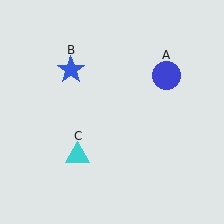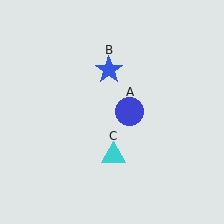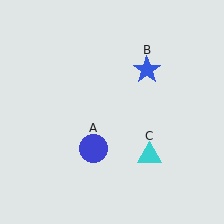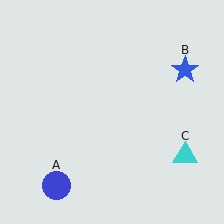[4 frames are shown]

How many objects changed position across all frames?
3 objects changed position: blue circle (object A), blue star (object B), cyan triangle (object C).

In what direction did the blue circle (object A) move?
The blue circle (object A) moved down and to the left.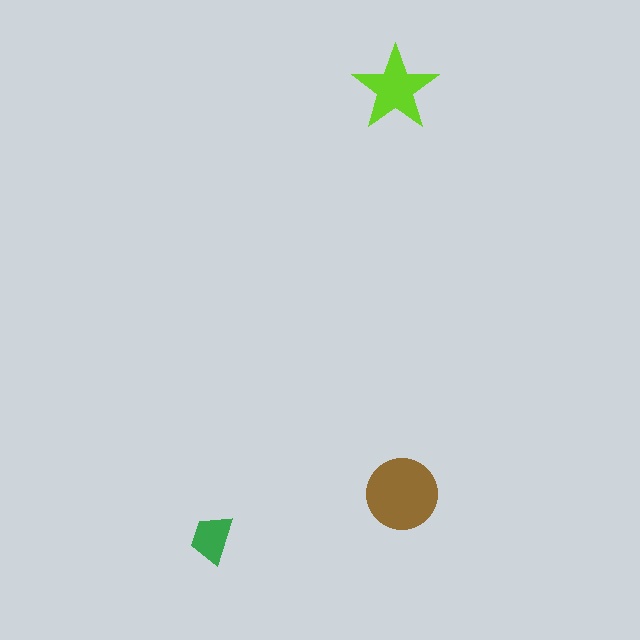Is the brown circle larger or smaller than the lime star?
Larger.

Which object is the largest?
The brown circle.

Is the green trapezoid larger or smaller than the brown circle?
Smaller.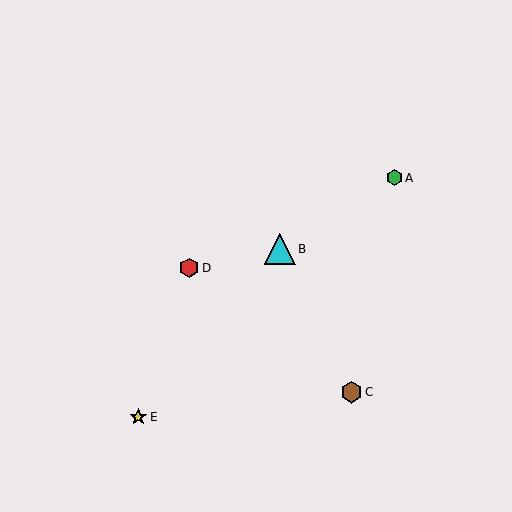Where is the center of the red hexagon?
The center of the red hexagon is at (189, 268).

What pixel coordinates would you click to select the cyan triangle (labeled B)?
Click at (280, 249) to select the cyan triangle B.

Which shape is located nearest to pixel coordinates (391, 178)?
The green hexagon (labeled A) at (394, 178) is nearest to that location.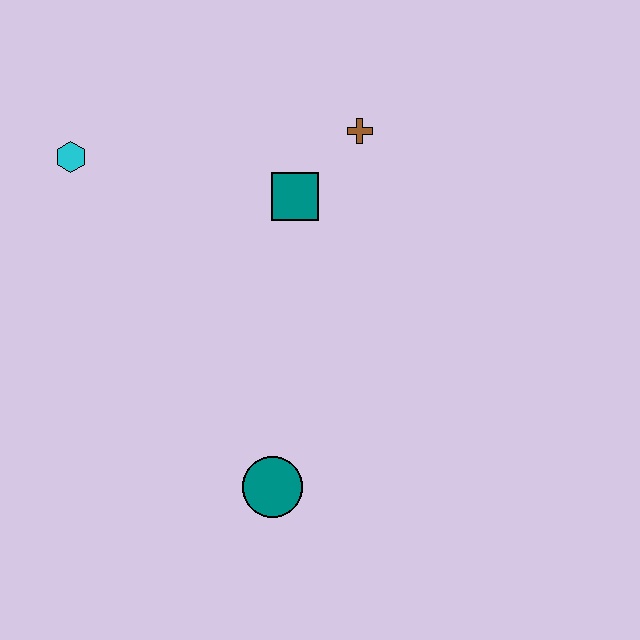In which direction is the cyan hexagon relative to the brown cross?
The cyan hexagon is to the left of the brown cross.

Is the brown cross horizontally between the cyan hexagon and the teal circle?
No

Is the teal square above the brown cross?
No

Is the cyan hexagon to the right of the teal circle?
No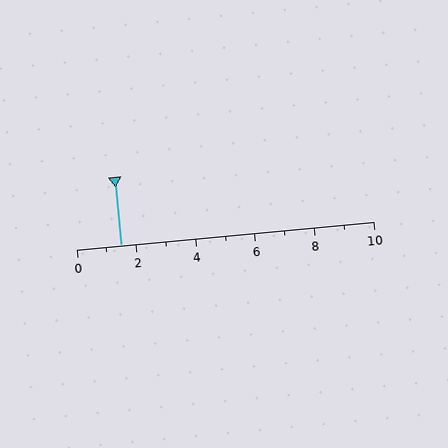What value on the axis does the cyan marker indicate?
The marker indicates approximately 1.5.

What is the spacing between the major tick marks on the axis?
The major ticks are spaced 2 apart.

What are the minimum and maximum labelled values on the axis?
The axis runs from 0 to 10.